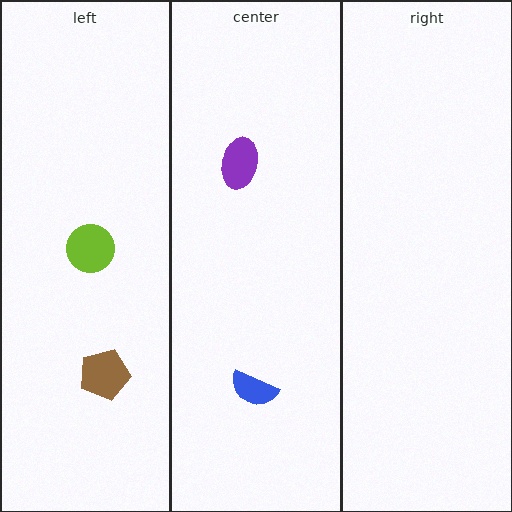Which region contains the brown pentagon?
The left region.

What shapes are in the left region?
The lime circle, the brown pentagon.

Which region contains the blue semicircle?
The center region.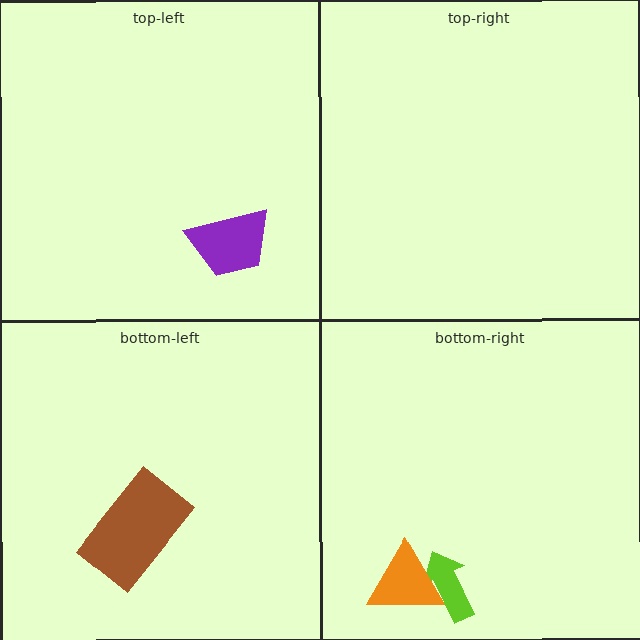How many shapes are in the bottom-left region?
1.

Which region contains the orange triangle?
The bottom-right region.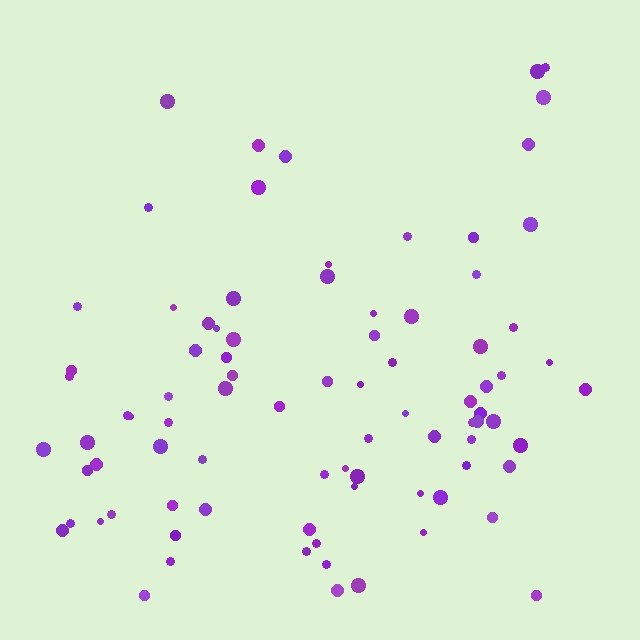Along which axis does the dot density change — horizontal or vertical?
Vertical.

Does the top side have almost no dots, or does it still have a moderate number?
Still a moderate number, just noticeably fewer than the bottom.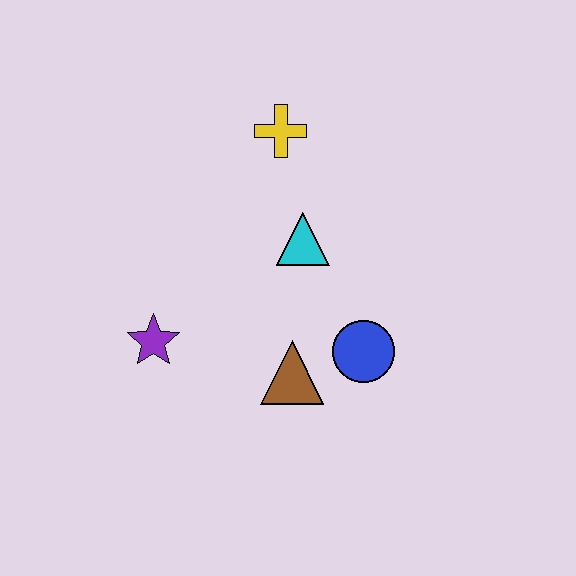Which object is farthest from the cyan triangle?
The purple star is farthest from the cyan triangle.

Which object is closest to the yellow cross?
The cyan triangle is closest to the yellow cross.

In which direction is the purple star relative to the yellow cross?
The purple star is below the yellow cross.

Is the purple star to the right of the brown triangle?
No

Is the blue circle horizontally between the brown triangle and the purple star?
No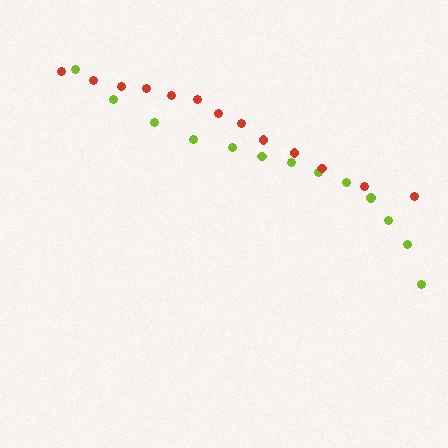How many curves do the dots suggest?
There are 2 distinct paths.